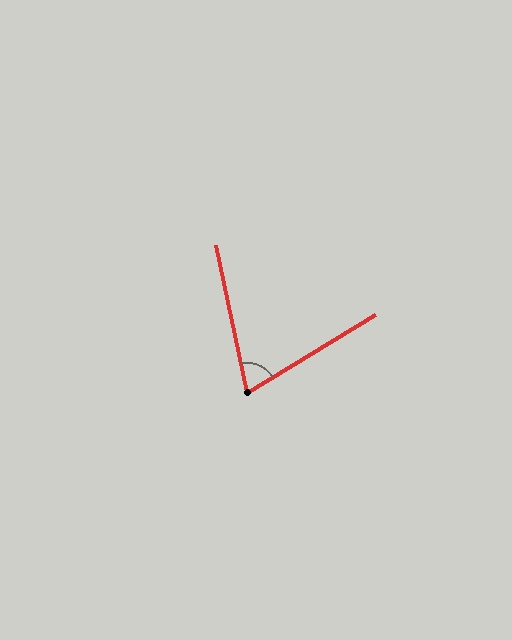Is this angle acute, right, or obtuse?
It is acute.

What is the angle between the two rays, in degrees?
Approximately 71 degrees.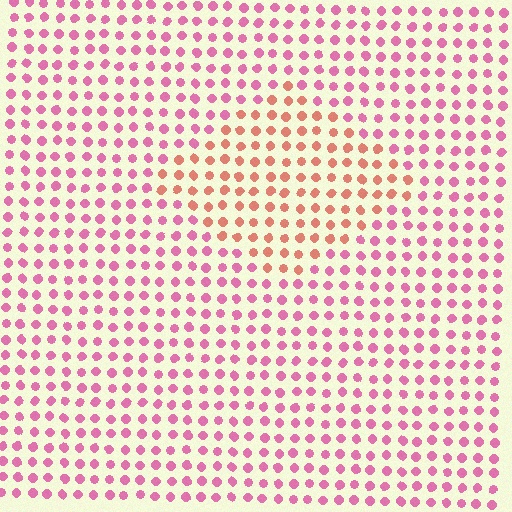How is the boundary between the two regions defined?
The boundary is defined purely by a slight shift in hue (about 40 degrees). Spacing, size, and orientation are identical on both sides.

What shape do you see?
I see a diamond.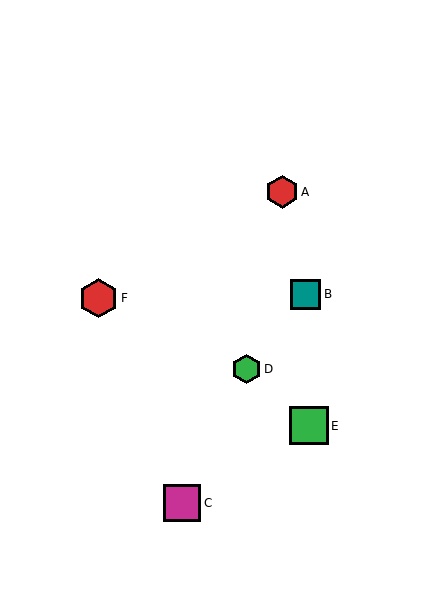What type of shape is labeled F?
Shape F is a red hexagon.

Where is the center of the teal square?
The center of the teal square is at (306, 294).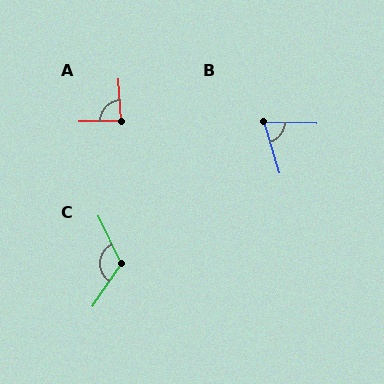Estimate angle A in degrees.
Approximately 88 degrees.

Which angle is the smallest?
B, at approximately 72 degrees.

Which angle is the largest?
C, at approximately 120 degrees.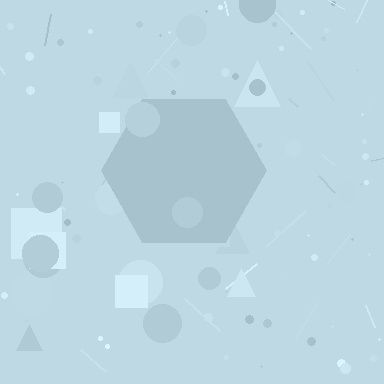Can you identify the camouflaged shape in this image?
The camouflaged shape is a hexagon.